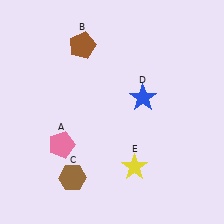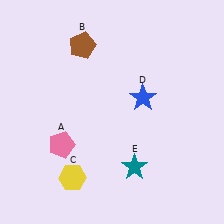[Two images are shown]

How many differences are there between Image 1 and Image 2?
There are 2 differences between the two images.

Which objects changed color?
C changed from brown to yellow. E changed from yellow to teal.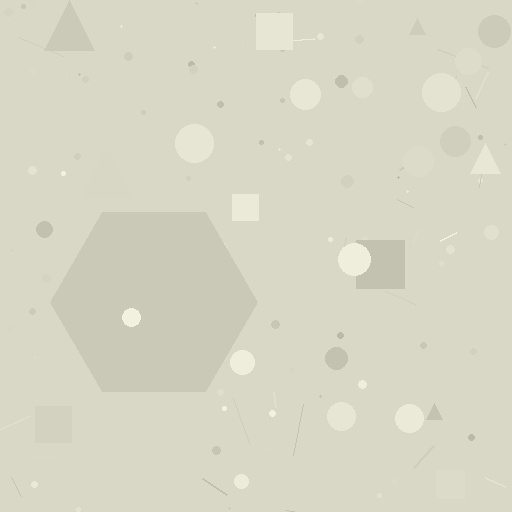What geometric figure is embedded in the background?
A hexagon is embedded in the background.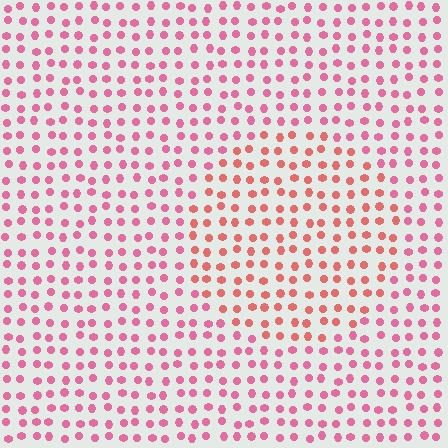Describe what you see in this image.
The image is filled with small pink elements in a uniform arrangement. A circle-shaped region is visible where the elements are tinted to a slightly different hue, forming a subtle color boundary.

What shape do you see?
I see a circle.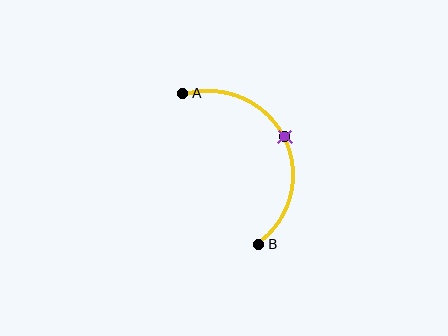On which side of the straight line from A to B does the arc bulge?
The arc bulges to the right of the straight line connecting A and B.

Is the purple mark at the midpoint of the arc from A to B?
Yes. The purple mark lies on the arc at equal arc-length from both A and B — it is the arc midpoint.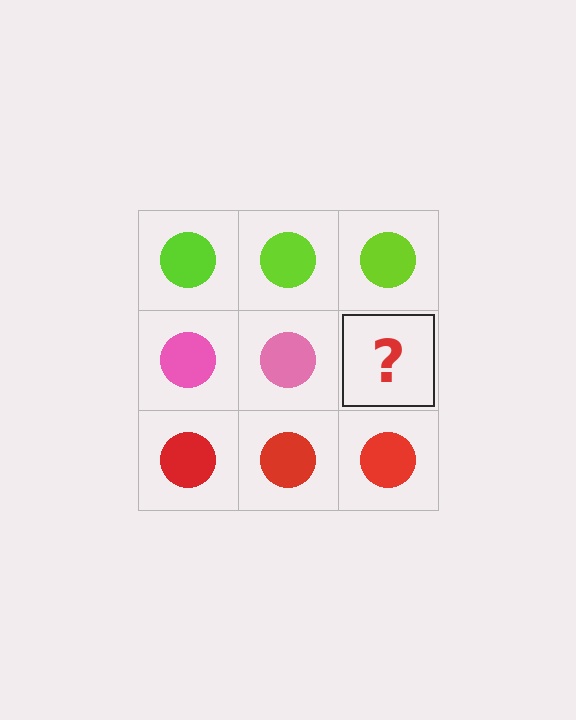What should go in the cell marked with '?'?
The missing cell should contain a pink circle.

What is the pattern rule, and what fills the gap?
The rule is that each row has a consistent color. The gap should be filled with a pink circle.